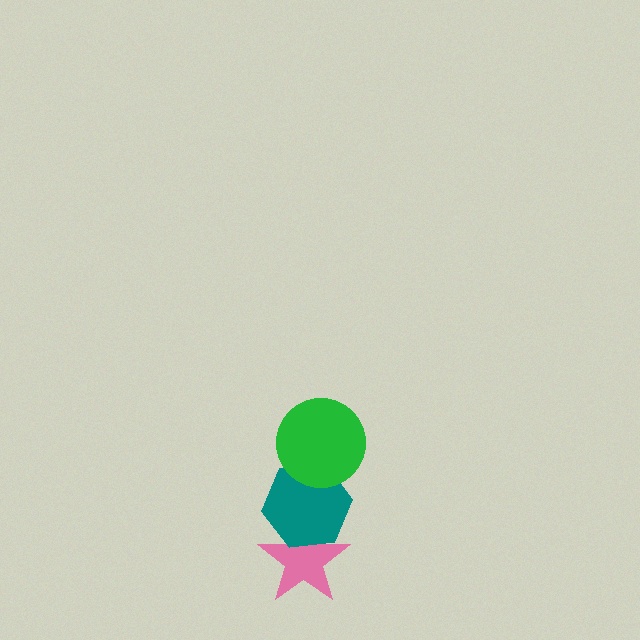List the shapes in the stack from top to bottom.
From top to bottom: the green circle, the teal hexagon, the pink star.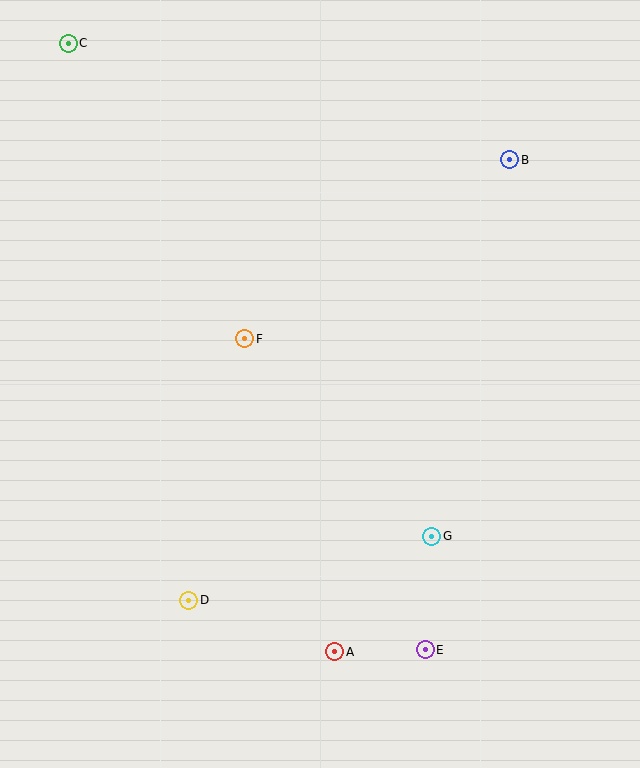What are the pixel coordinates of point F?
Point F is at (245, 339).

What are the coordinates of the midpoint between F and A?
The midpoint between F and A is at (290, 495).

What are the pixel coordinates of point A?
Point A is at (335, 652).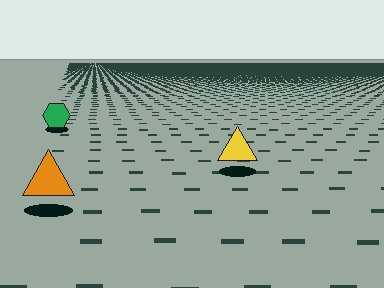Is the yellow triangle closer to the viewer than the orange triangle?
No. The orange triangle is closer — you can tell from the texture gradient: the ground texture is coarser near it.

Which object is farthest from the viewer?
The green hexagon is farthest from the viewer. It appears smaller and the ground texture around it is denser.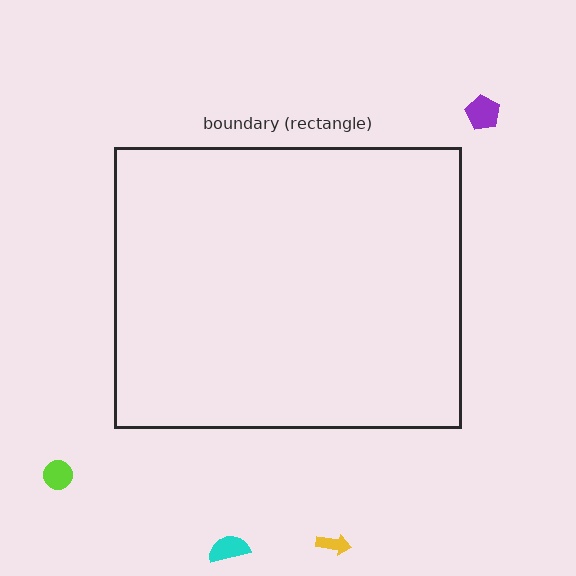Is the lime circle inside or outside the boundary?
Outside.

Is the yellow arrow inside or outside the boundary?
Outside.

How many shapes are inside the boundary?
0 inside, 4 outside.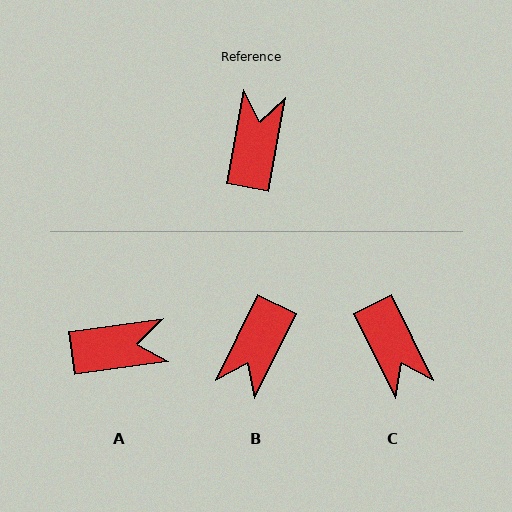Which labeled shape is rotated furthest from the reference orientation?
B, about 165 degrees away.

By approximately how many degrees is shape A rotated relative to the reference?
Approximately 72 degrees clockwise.